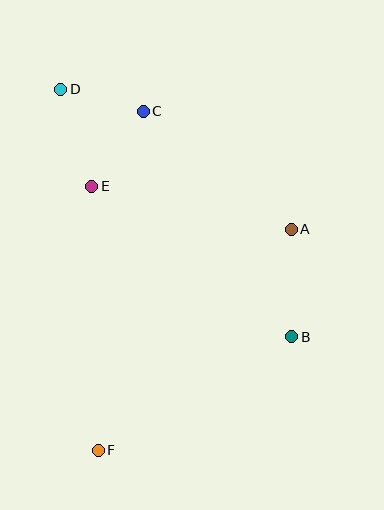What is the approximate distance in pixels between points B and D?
The distance between B and D is approximately 339 pixels.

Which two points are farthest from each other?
Points D and F are farthest from each other.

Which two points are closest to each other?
Points C and D are closest to each other.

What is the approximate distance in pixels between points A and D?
The distance between A and D is approximately 270 pixels.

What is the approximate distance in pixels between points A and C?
The distance between A and C is approximately 189 pixels.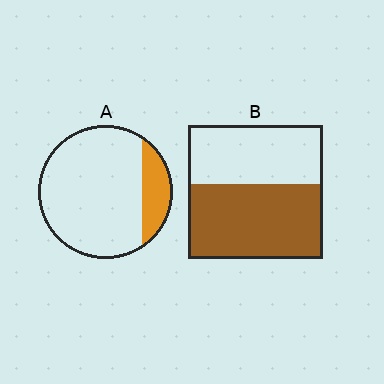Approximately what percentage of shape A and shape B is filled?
A is approximately 15% and B is approximately 55%.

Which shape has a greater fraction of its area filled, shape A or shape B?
Shape B.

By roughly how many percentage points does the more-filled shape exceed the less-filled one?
By roughly 40 percentage points (B over A).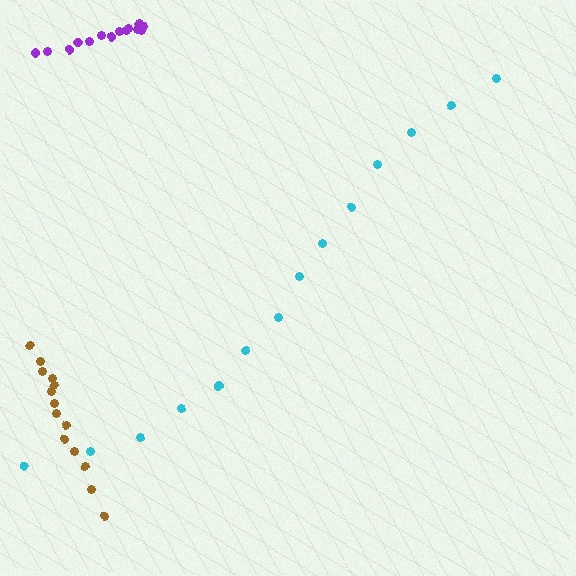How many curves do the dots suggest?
There are 3 distinct paths.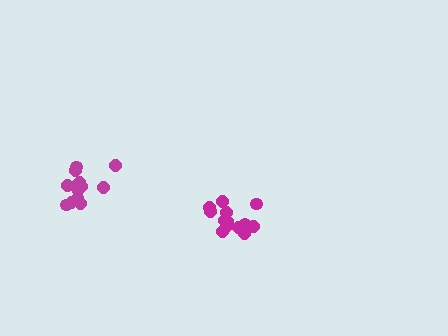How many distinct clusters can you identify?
There are 2 distinct clusters.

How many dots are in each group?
Group 1: 13 dots, Group 2: 13 dots (26 total).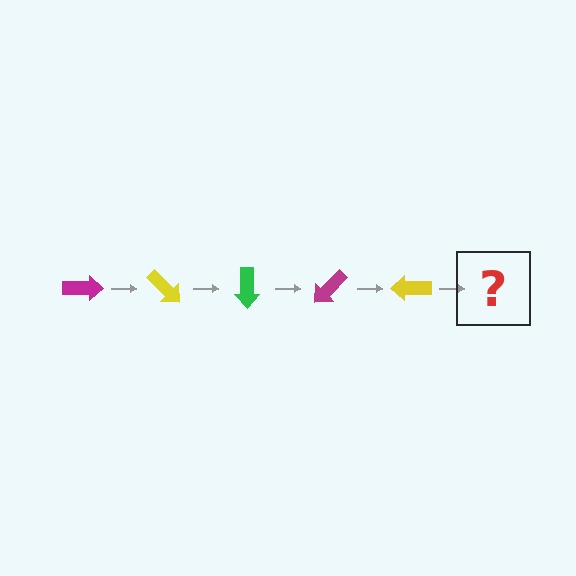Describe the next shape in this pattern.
It should be a green arrow, rotated 225 degrees from the start.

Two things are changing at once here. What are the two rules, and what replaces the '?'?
The two rules are that it rotates 45 degrees each step and the color cycles through magenta, yellow, and green. The '?' should be a green arrow, rotated 225 degrees from the start.